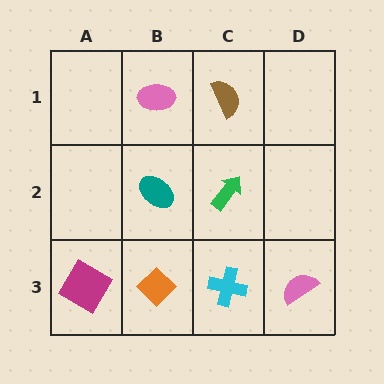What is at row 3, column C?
A cyan cross.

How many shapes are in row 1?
2 shapes.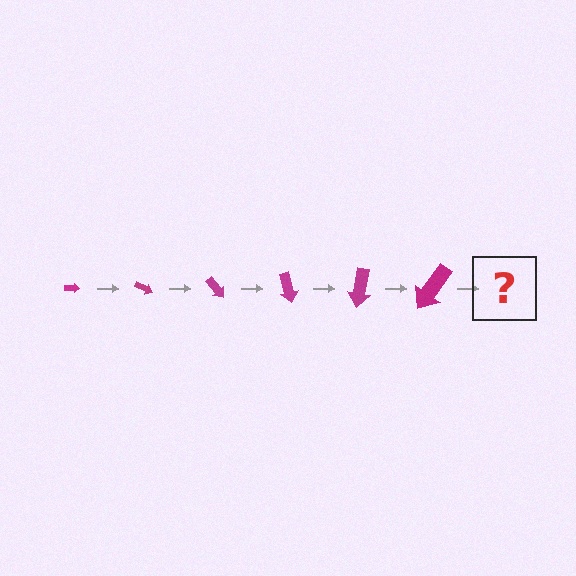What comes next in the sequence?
The next element should be an arrow, larger than the previous one and rotated 150 degrees from the start.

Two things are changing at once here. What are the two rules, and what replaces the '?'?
The two rules are that the arrow grows larger each step and it rotates 25 degrees each step. The '?' should be an arrow, larger than the previous one and rotated 150 degrees from the start.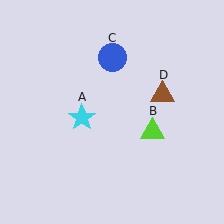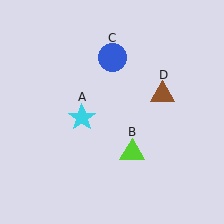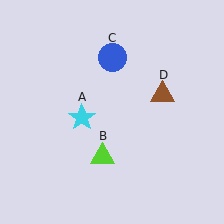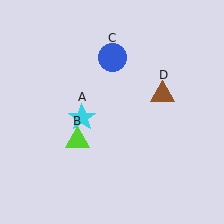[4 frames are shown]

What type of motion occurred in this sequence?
The lime triangle (object B) rotated clockwise around the center of the scene.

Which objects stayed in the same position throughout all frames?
Cyan star (object A) and blue circle (object C) and brown triangle (object D) remained stationary.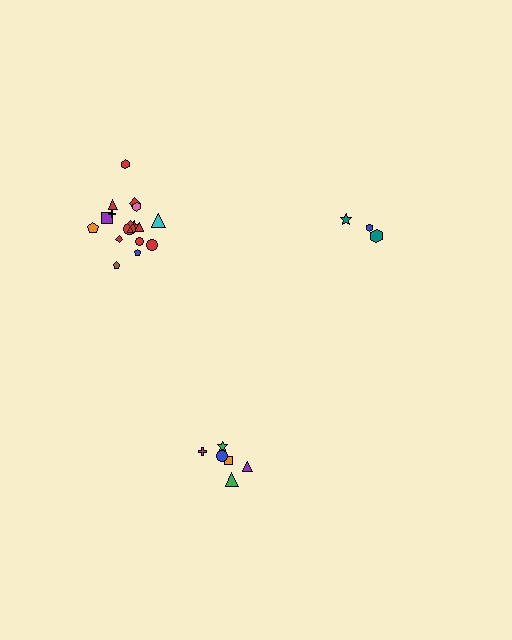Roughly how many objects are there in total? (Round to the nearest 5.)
Roughly 25 objects in total.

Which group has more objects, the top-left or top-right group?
The top-left group.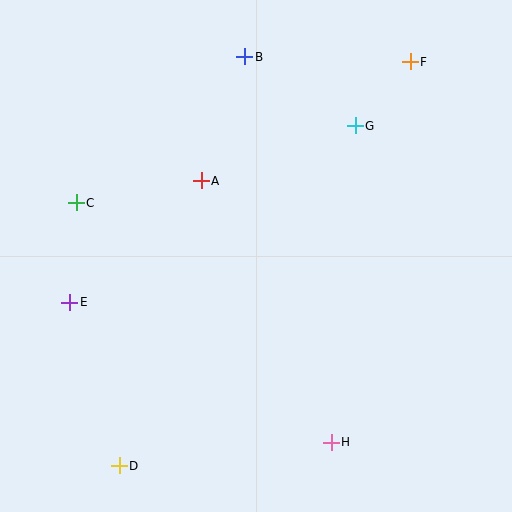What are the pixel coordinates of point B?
Point B is at (245, 57).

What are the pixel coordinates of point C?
Point C is at (76, 203).